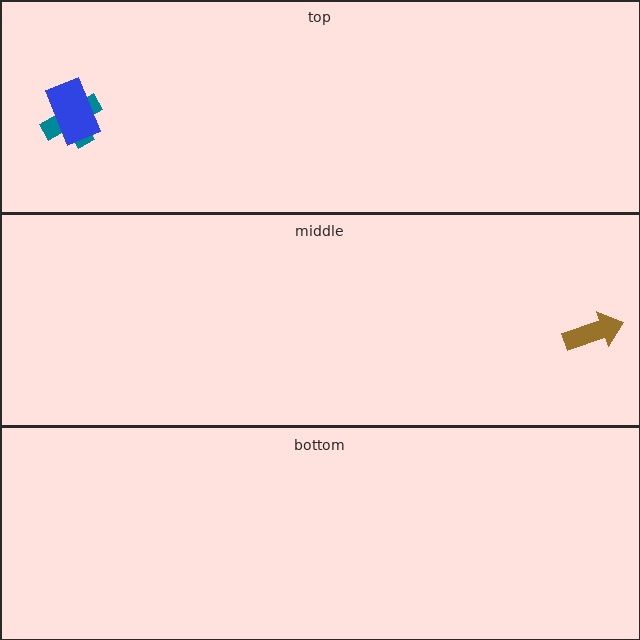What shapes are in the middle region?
The brown arrow.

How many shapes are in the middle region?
1.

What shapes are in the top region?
The teal cross, the blue rectangle.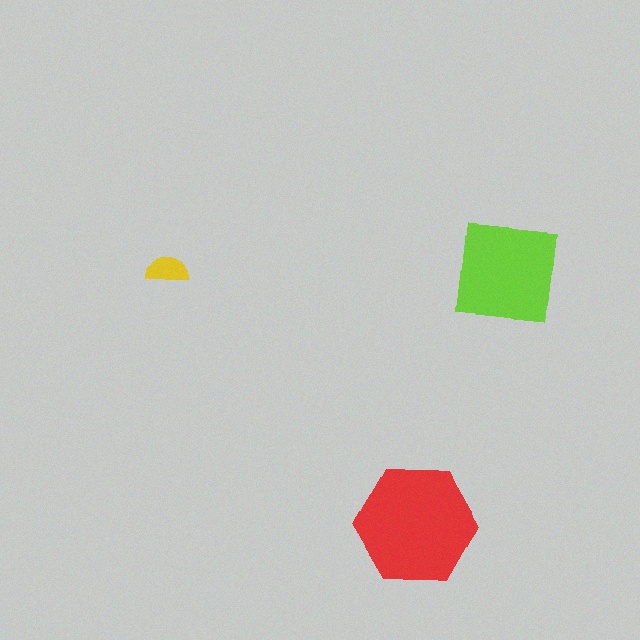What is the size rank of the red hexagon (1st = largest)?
1st.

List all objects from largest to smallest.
The red hexagon, the lime square, the yellow semicircle.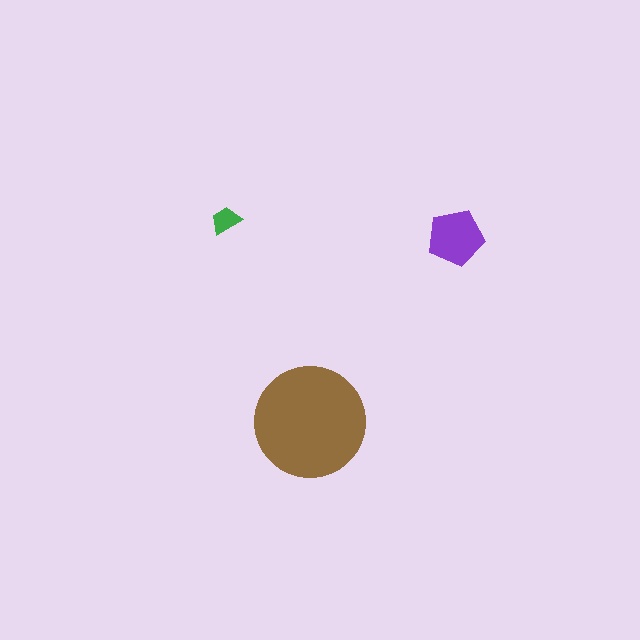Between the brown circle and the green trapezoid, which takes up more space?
The brown circle.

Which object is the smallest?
The green trapezoid.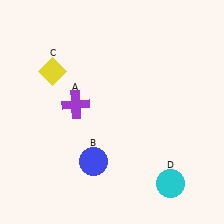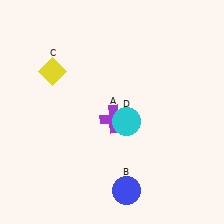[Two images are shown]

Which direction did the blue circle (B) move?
The blue circle (B) moved right.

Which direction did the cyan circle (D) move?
The cyan circle (D) moved up.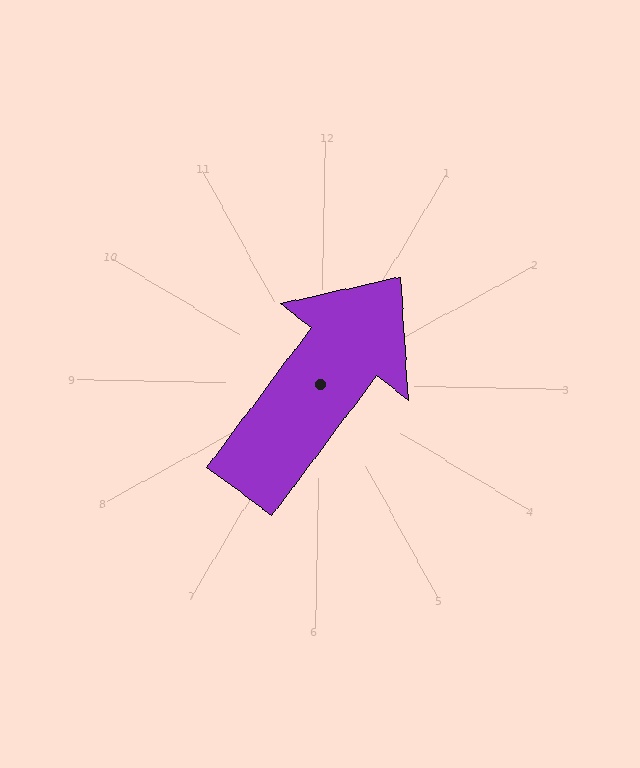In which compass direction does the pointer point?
Northeast.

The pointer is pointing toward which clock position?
Roughly 1 o'clock.